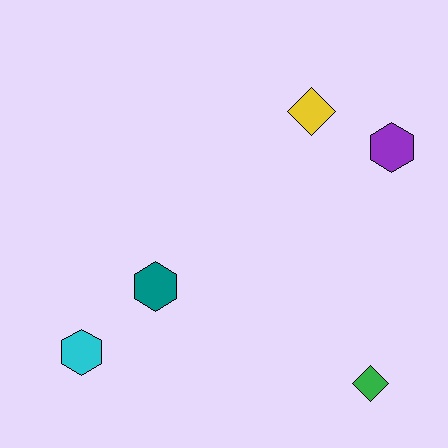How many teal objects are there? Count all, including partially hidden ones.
There is 1 teal object.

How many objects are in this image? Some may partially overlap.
There are 5 objects.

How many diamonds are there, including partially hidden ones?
There are 2 diamonds.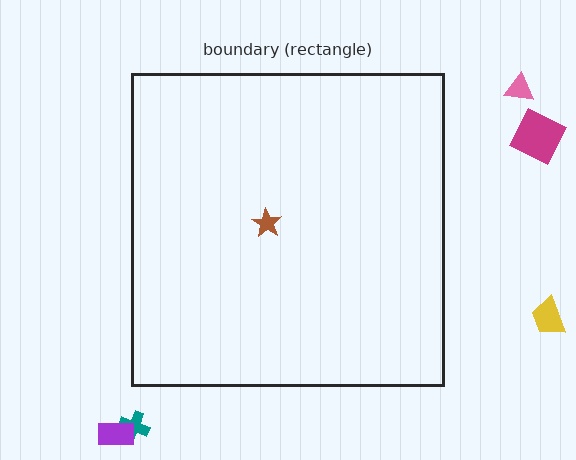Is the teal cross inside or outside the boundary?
Outside.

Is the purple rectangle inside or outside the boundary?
Outside.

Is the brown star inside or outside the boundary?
Inside.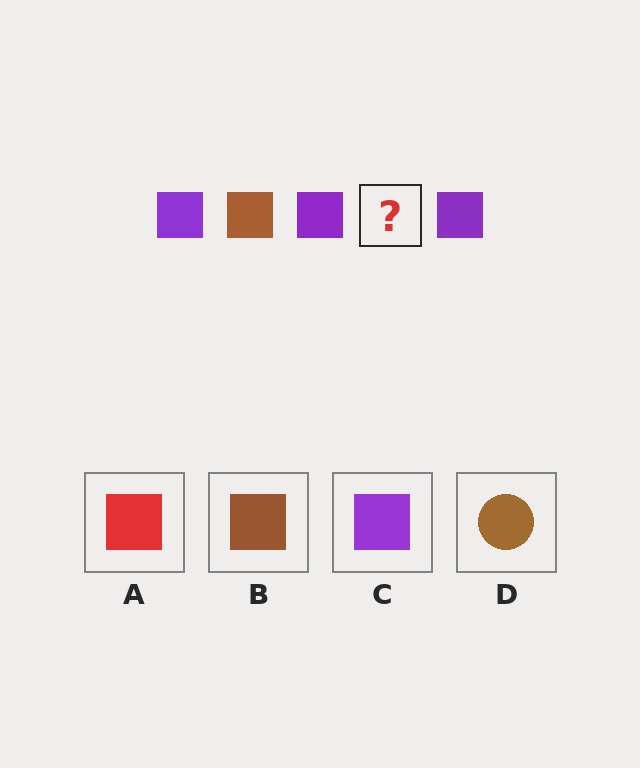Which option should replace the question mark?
Option B.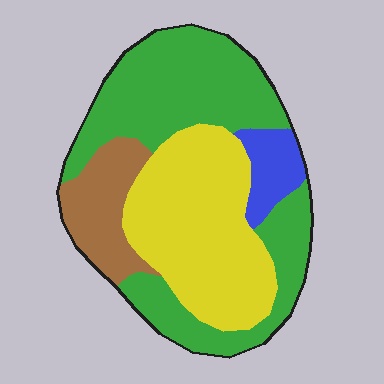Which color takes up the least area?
Blue, at roughly 5%.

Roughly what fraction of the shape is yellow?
Yellow takes up about one third (1/3) of the shape.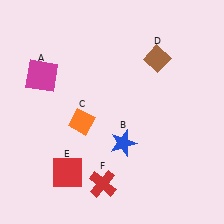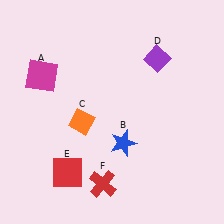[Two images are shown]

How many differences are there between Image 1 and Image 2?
There is 1 difference between the two images.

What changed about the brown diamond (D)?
In Image 1, D is brown. In Image 2, it changed to purple.